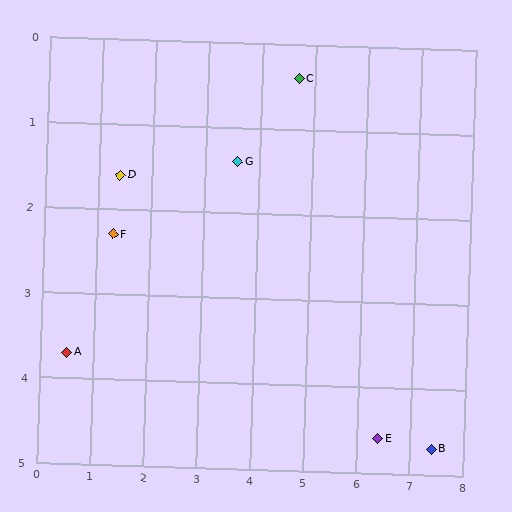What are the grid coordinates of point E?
Point E is at approximately (6.4, 4.6).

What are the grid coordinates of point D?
Point D is at approximately (1.4, 1.6).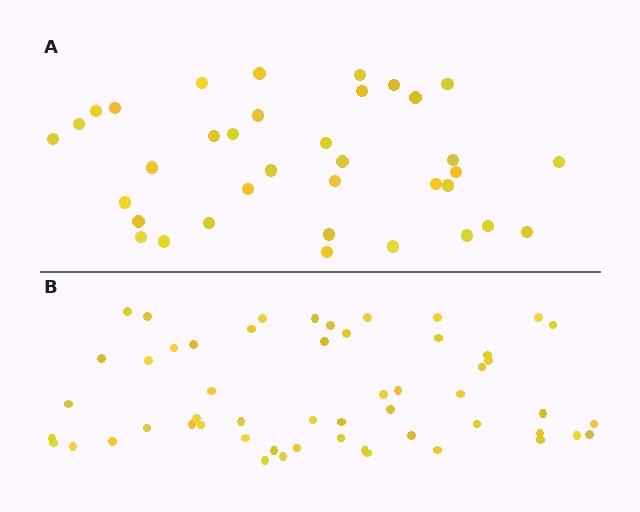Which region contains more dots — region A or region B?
Region B (the bottom region) has more dots.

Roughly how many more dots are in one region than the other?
Region B has approximately 20 more dots than region A.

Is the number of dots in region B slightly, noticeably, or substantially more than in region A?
Region B has substantially more. The ratio is roughly 1.5 to 1.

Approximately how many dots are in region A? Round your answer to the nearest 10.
About 40 dots. (The exact count is 36, which rounds to 40.)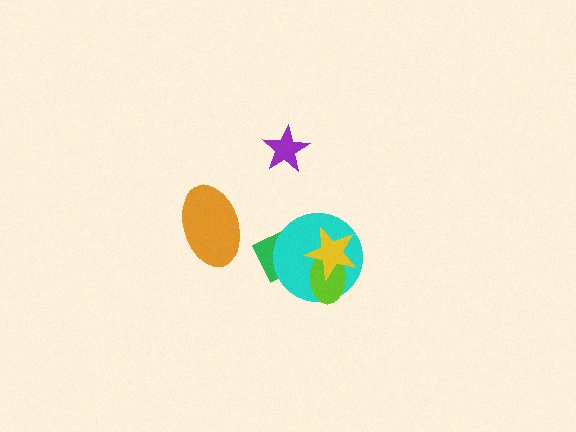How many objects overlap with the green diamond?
2 objects overlap with the green diamond.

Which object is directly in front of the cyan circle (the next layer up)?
The lime ellipse is directly in front of the cyan circle.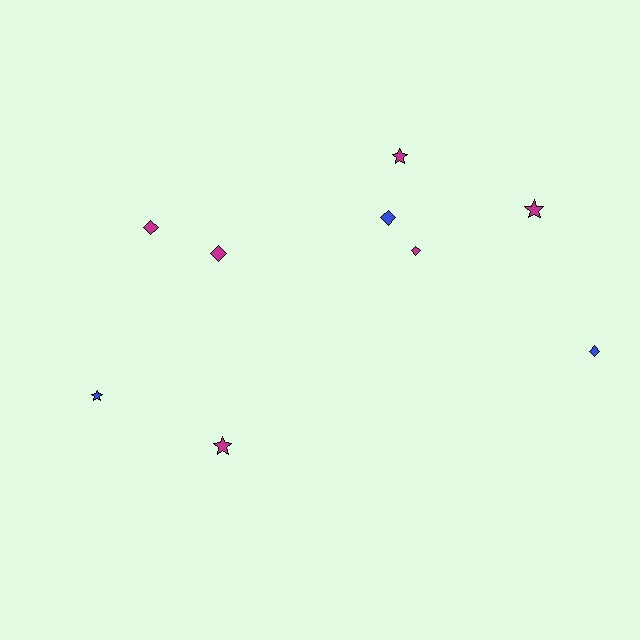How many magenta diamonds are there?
There are 3 magenta diamonds.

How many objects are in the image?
There are 9 objects.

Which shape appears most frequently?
Diamond, with 5 objects.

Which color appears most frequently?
Magenta, with 6 objects.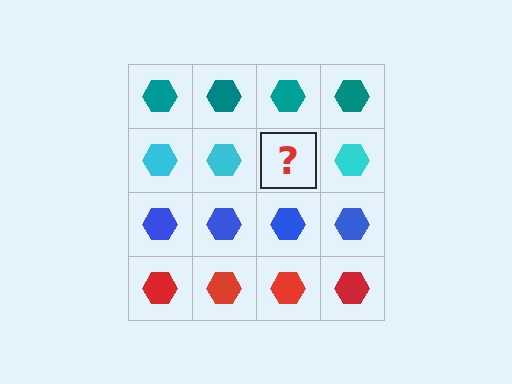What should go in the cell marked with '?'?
The missing cell should contain a cyan hexagon.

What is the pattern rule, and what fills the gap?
The rule is that each row has a consistent color. The gap should be filled with a cyan hexagon.